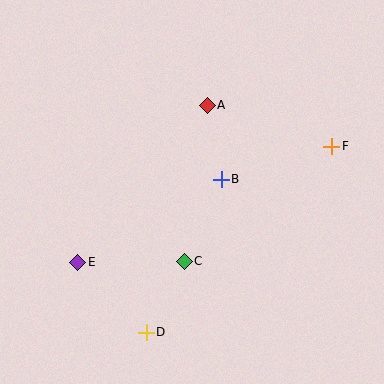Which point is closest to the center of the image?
Point B at (221, 179) is closest to the center.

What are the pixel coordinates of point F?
Point F is at (332, 147).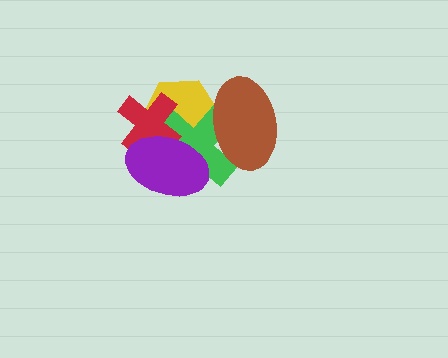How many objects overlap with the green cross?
4 objects overlap with the green cross.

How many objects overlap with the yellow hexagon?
4 objects overlap with the yellow hexagon.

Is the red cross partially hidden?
Yes, it is partially covered by another shape.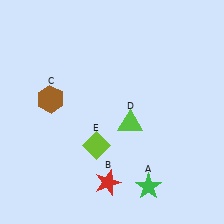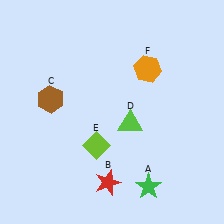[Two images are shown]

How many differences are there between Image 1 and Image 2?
There is 1 difference between the two images.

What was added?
An orange hexagon (F) was added in Image 2.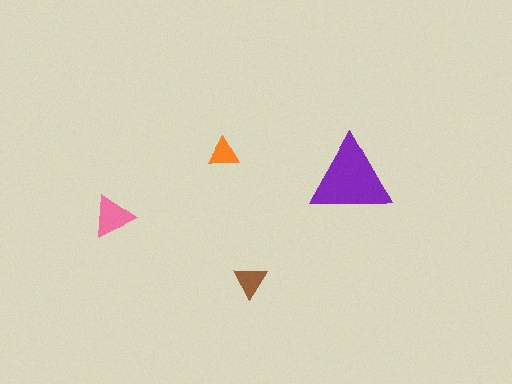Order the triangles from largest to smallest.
the purple one, the pink one, the brown one, the orange one.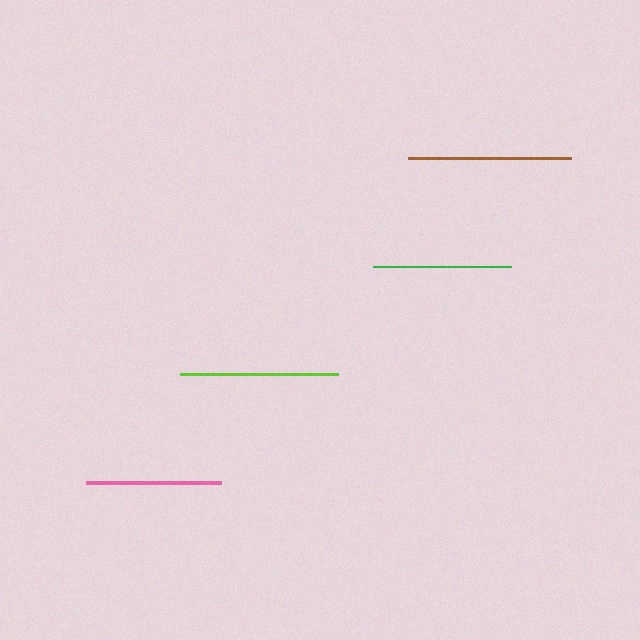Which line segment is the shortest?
The pink line is the shortest at approximately 134 pixels.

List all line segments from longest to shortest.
From longest to shortest: brown, lime, green, pink.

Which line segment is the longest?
The brown line is the longest at approximately 163 pixels.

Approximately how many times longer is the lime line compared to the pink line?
The lime line is approximately 1.2 times the length of the pink line.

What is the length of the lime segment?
The lime segment is approximately 158 pixels long.